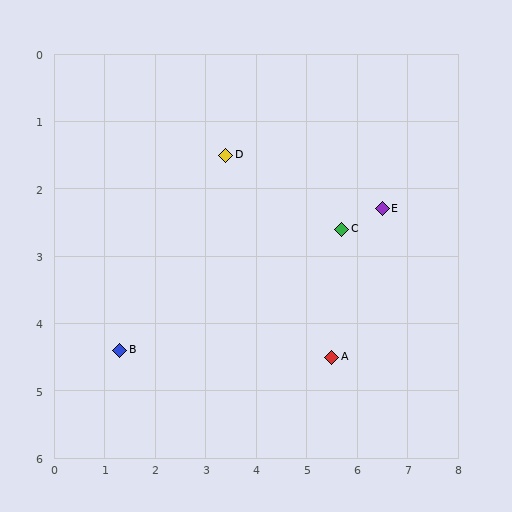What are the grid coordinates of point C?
Point C is at approximately (5.7, 2.6).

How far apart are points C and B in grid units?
Points C and B are about 4.8 grid units apart.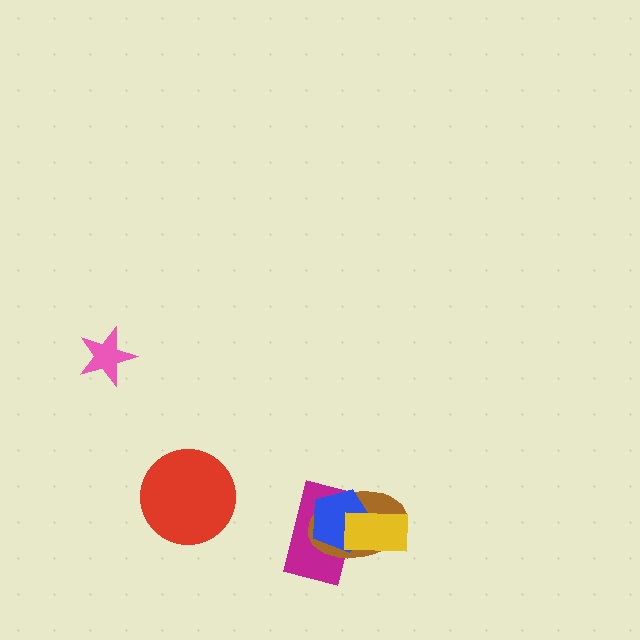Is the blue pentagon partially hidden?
Yes, it is partially covered by another shape.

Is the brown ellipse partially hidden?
Yes, it is partially covered by another shape.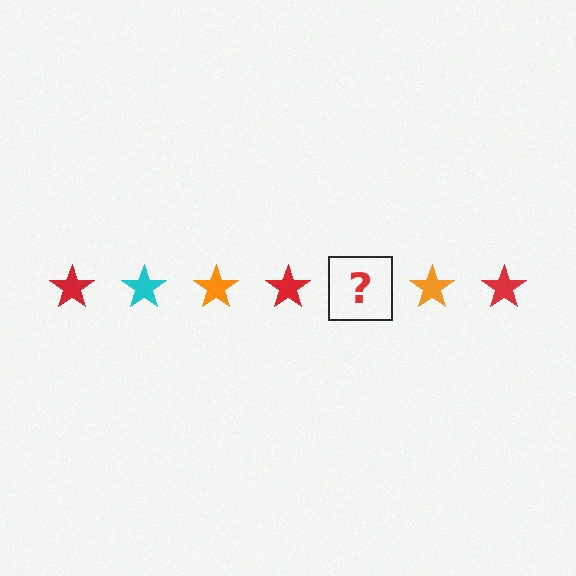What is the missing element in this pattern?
The missing element is a cyan star.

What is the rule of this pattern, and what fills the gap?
The rule is that the pattern cycles through red, cyan, orange stars. The gap should be filled with a cyan star.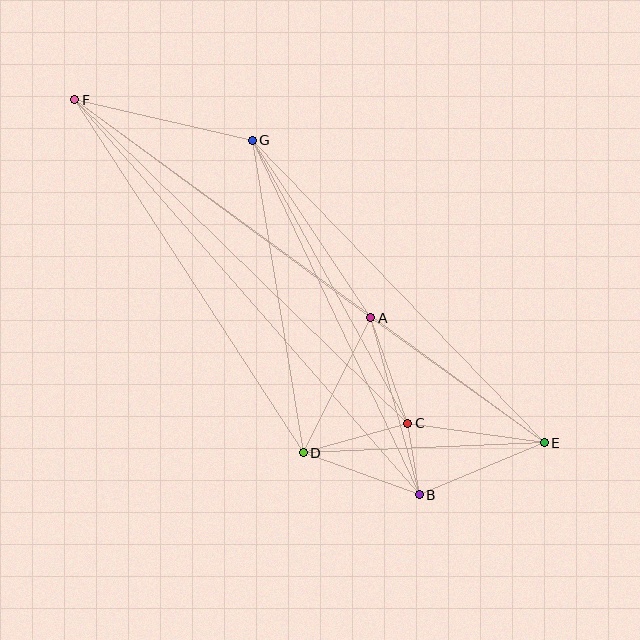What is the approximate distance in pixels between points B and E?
The distance between B and E is approximately 135 pixels.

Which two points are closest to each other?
Points B and C are closest to each other.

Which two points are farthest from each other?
Points E and F are farthest from each other.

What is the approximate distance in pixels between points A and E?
The distance between A and E is approximately 214 pixels.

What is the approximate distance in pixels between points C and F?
The distance between C and F is approximately 464 pixels.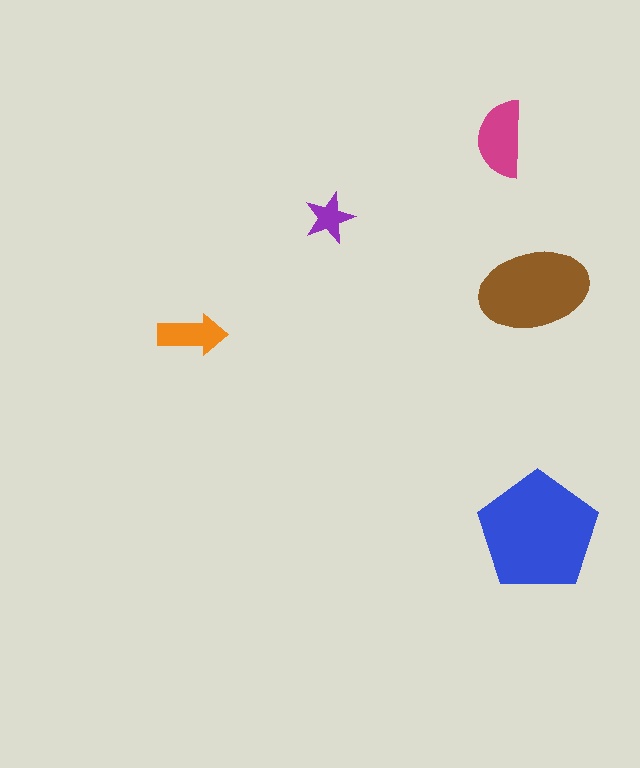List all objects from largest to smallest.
The blue pentagon, the brown ellipse, the magenta semicircle, the orange arrow, the purple star.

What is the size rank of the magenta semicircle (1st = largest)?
3rd.